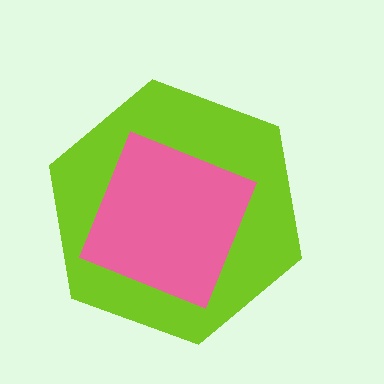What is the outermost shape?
The lime hexagon.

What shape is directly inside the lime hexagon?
The pink square.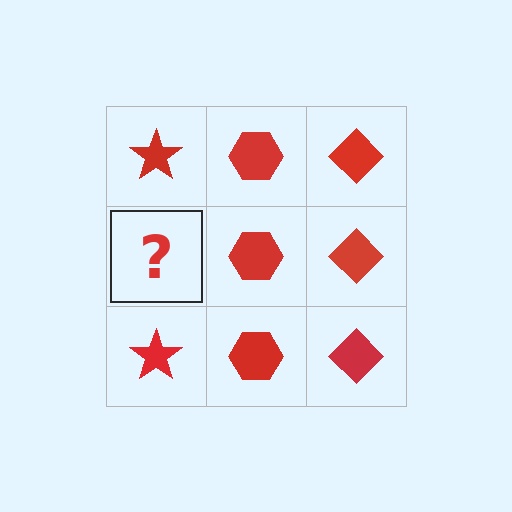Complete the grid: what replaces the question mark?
The question mark should be replaced with a red star.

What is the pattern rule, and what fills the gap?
The rule is that each column has a consistent shape. The gap should be filled with a red star.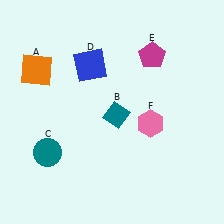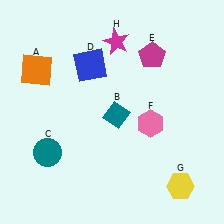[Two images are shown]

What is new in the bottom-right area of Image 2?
A yellow hexagon (G) was added in the bottom-right area of Image 2.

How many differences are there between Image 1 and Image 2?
There are 2 differences between the two images.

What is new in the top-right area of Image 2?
A magenta star (H) was added in the top-right area of Image 2.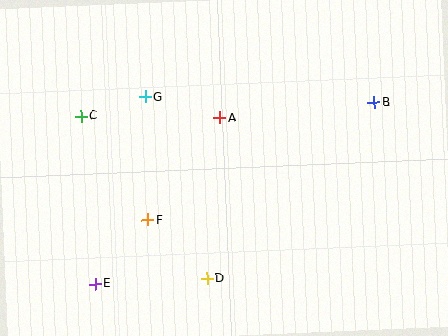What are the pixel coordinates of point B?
Point B is at (374, 103).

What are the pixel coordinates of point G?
Point G is at (145, 97).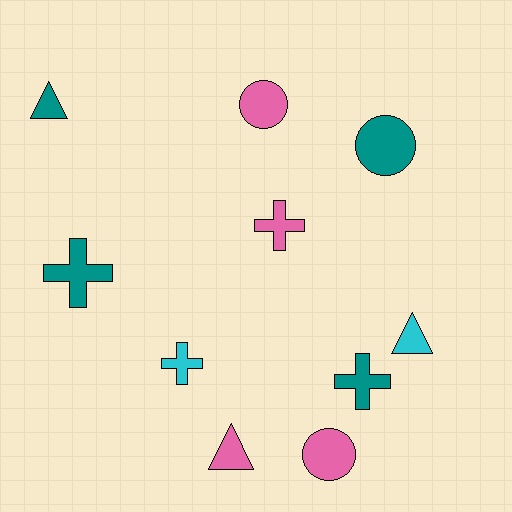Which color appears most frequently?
Teal, with 4 objects.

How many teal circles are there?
There is 1 teal circle.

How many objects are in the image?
There are 10 objects.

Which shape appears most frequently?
Cross, with 4 objects.